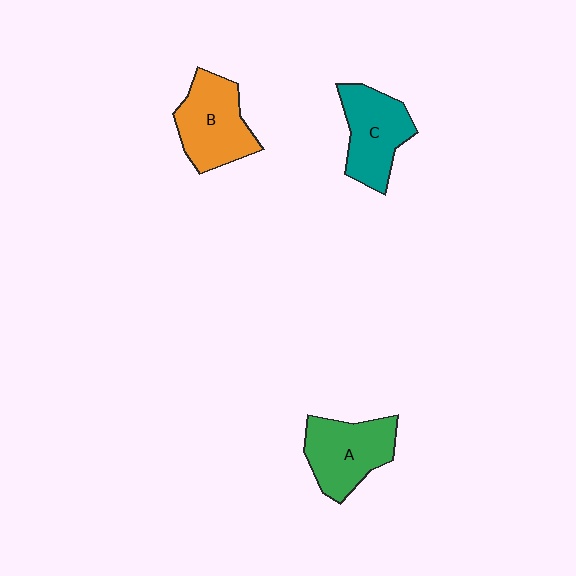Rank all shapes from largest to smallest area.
From largest to smallest: B (orange), A (green), C (teal).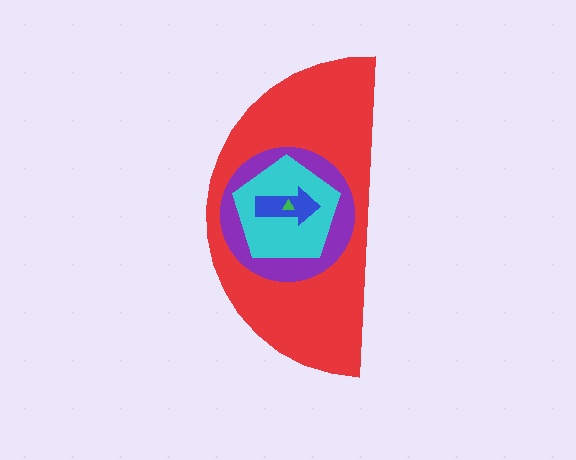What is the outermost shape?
The red semicircle.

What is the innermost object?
The green triangle.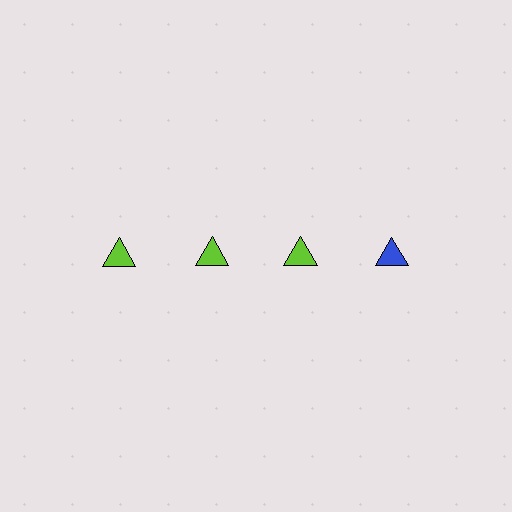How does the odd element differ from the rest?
It has a different color: blue instead of lime.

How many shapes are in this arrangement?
There are 4 shapes arranged in a grid pattern.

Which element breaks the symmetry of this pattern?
The blue triangle in the top row, second from right column breaks the symmetry. All other shapes are lime triangles.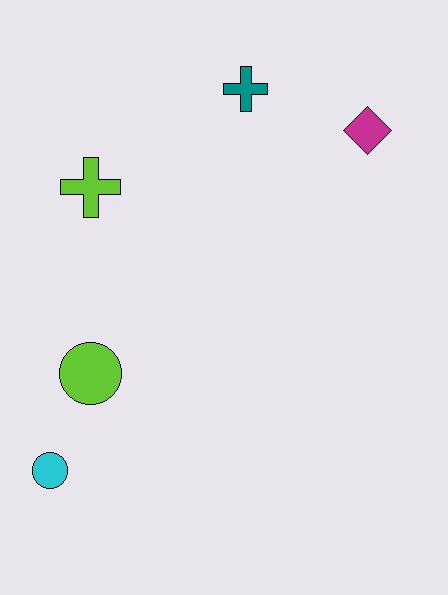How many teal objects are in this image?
There is 1 teal object.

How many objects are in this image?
There are 5 objects.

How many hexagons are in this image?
There are no hexagons.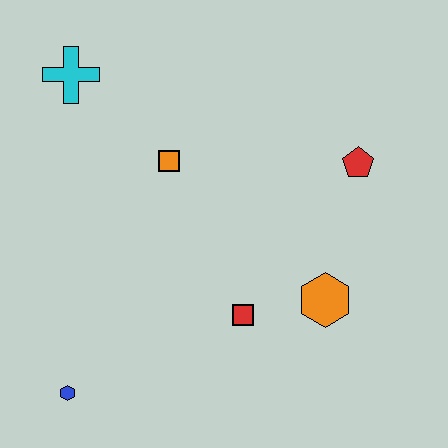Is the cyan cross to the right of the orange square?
No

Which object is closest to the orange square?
The cyan cross is closest to the orange square.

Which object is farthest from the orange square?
The blue hexagon is farthest from the orange square.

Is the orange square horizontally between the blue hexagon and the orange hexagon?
Yes